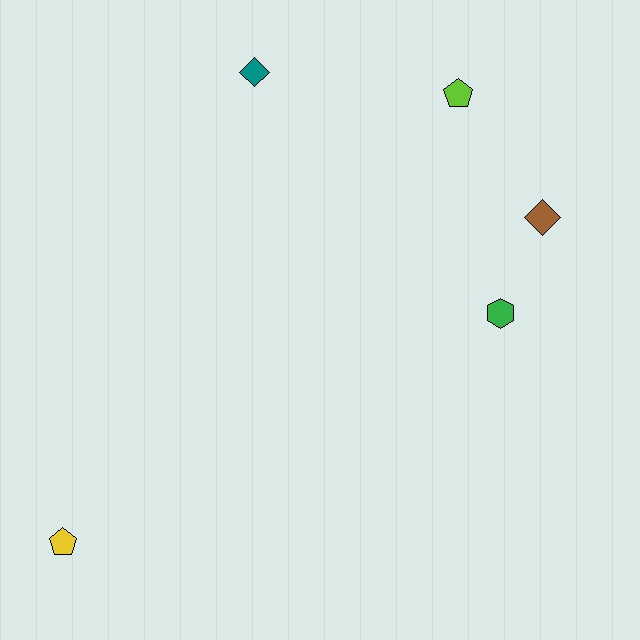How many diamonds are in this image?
There are 2 diamonds.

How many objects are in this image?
There are 5 objects.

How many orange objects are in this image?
There are no orange objects.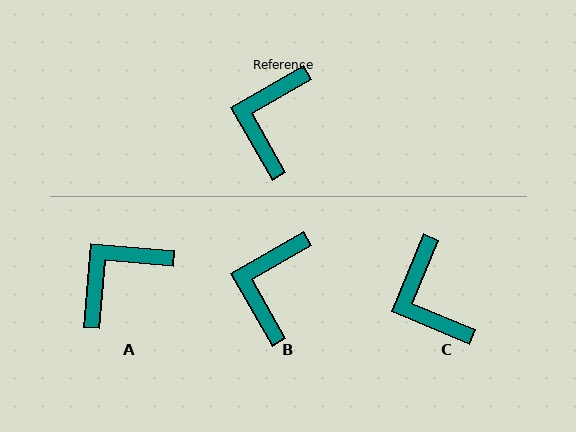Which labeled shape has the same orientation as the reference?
B.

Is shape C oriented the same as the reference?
No, it is off by about 38 degrees.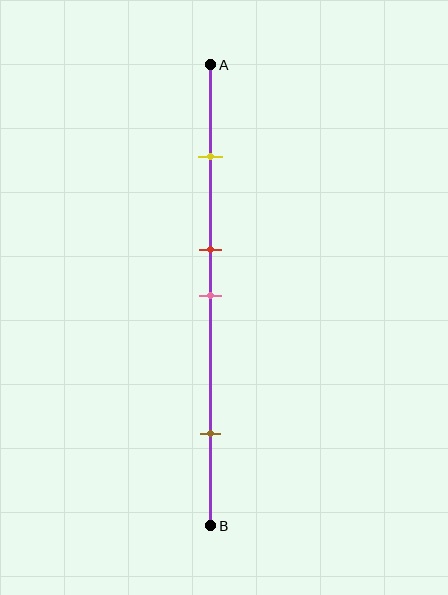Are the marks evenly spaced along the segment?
No, the marks are not evenly spaced.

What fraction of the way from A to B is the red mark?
The red mark is approximately 40% (0.4) of the way from A to B.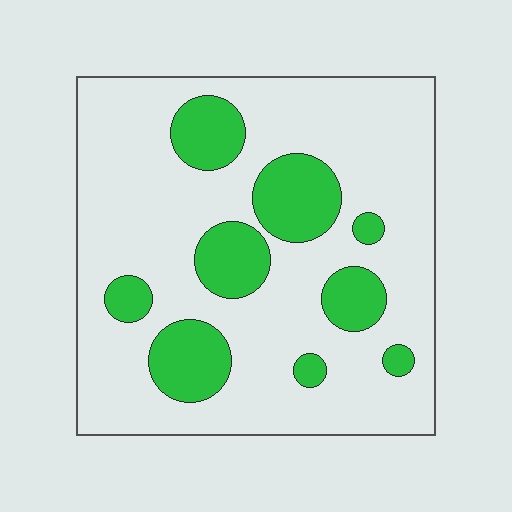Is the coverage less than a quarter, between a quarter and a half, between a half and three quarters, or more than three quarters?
Less than a quarter.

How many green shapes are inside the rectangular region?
9.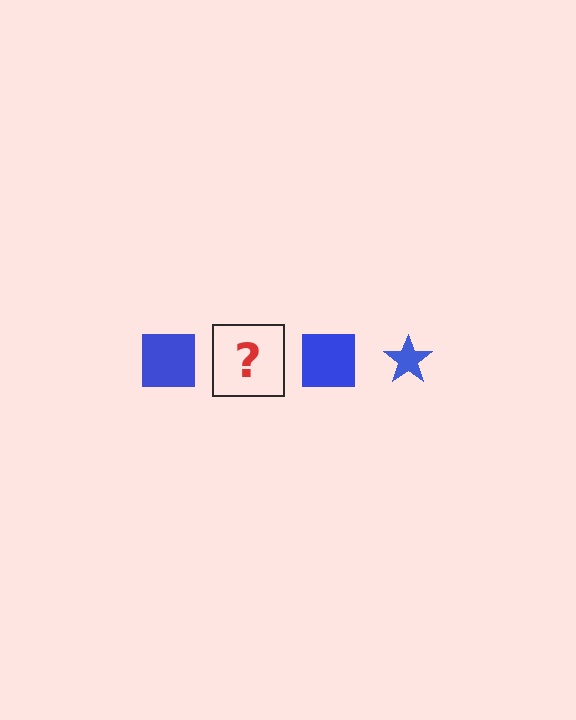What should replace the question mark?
The question mark should be replaced with a blue star.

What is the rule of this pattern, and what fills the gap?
The rule is that the pattern cycles through square, star shapes in blue. The gap should be filled with a blue star.